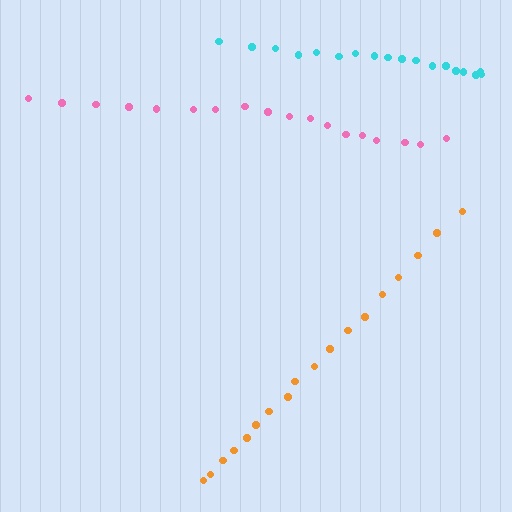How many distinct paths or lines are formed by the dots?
There are 3 distinct paths.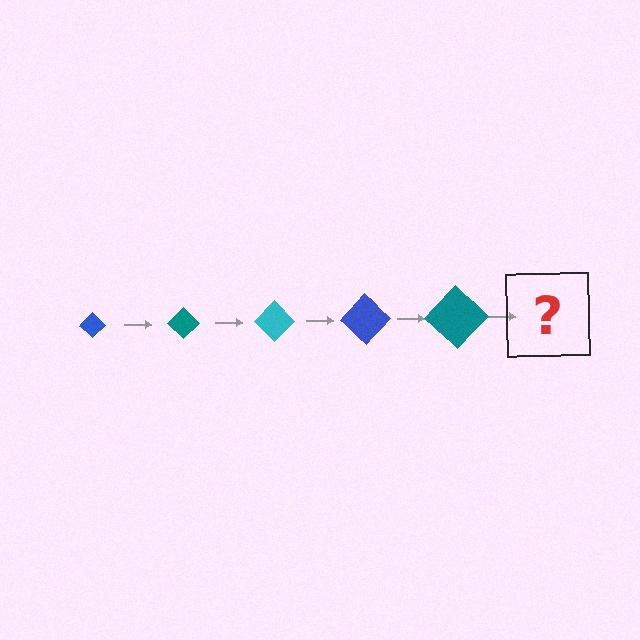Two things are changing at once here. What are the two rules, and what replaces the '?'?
The two rules are that the diamond grows larger each step and the color cycles through blue, teal, and cyan. The '?' should be a cyan diamond, larger than the previous one.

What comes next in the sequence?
The next element should be a cyan diamond, larger than the previous one.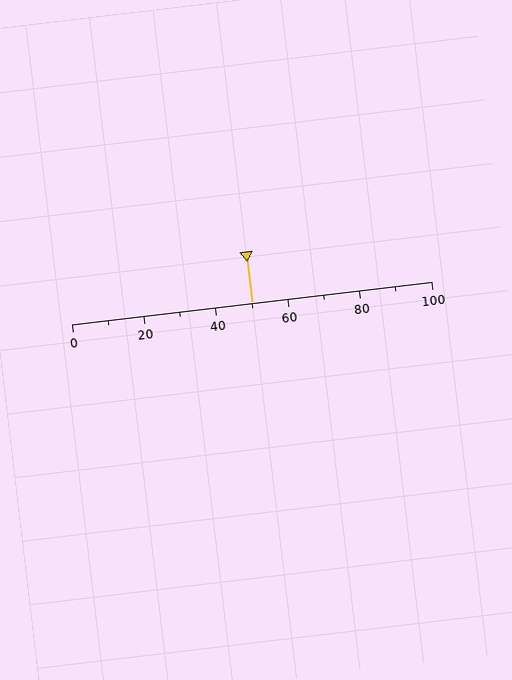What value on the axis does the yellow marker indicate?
The marker indicates approximately 50.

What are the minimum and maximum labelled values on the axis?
The axis runs from 0 to 100.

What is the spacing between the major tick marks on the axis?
The major ticks are spaced 20 apart.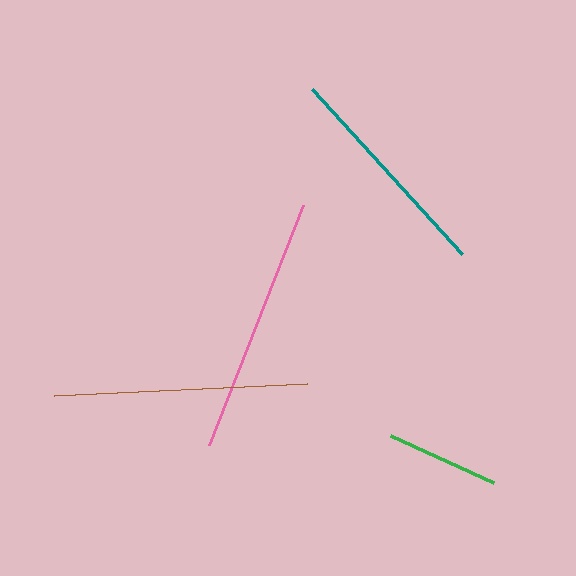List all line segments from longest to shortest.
From longest to shortest: pink, brown, teal, green.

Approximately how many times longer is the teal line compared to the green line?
The teal line is approximately 2.0 times the length of the green line.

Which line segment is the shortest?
The green line is the shortest at approximately 113 pixels.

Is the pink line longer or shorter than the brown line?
The pink line is longer than the brown line.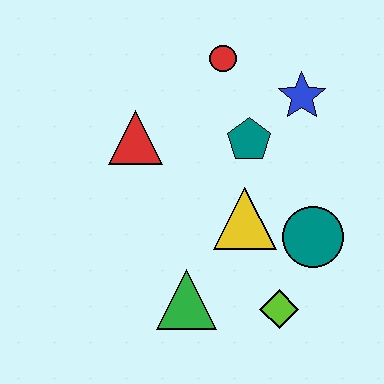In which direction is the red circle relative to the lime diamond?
The red circle is above the lime diamond.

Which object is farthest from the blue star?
The green triangle is farthest from the blue star.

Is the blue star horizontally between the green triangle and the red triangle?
No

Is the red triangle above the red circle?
No